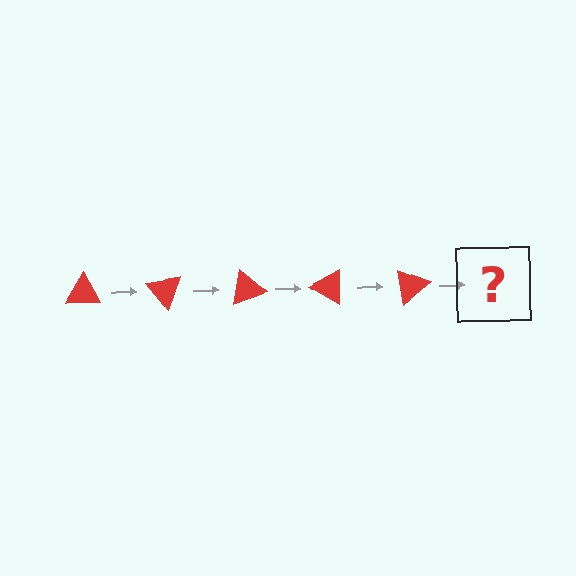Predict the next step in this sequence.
The next step is a red triangle rotated 250 degrees.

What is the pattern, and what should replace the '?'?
The pattern is that the triangle rotates 50 degrees each step. The '?' should be a red triangle rotated 250 degrees.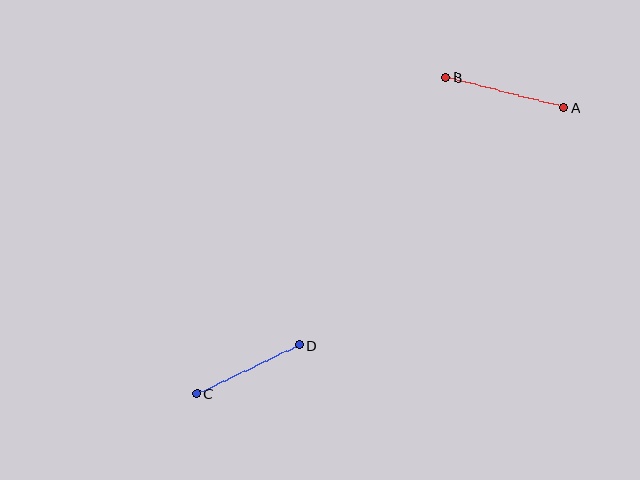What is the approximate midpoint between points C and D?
The midpoint is at approximately (248, 369) pixels.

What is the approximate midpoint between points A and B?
The midpoint is at approximately (505, 92) pixels.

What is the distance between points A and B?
The distance is approximately 122 pixels.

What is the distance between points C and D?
The distance is approximately 113 pixels.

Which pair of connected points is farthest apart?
Points A and B are farthest apart.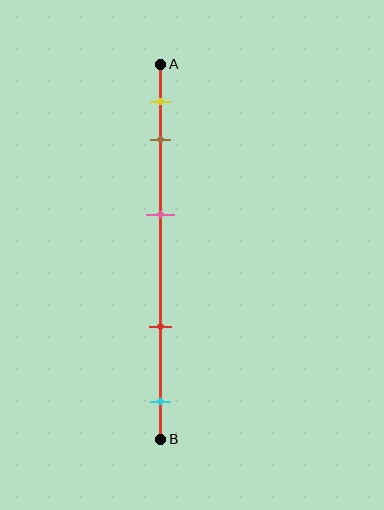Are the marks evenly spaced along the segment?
No, the marks are not evenly spaced.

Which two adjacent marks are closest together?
The yellow and brown marks are the closest adjacent pair.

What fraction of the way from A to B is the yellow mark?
The yellow mark is approximately 10% (0.1) of the way from A to B.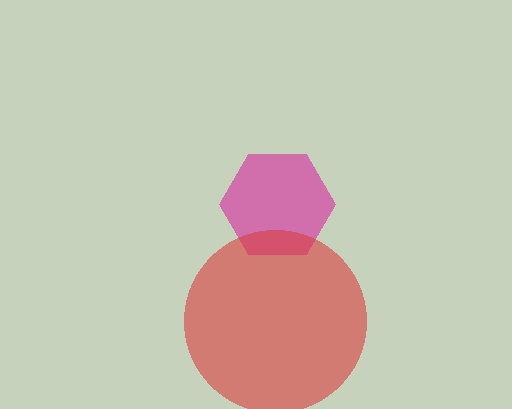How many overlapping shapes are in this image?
There are 2 overlapping shapes in the image.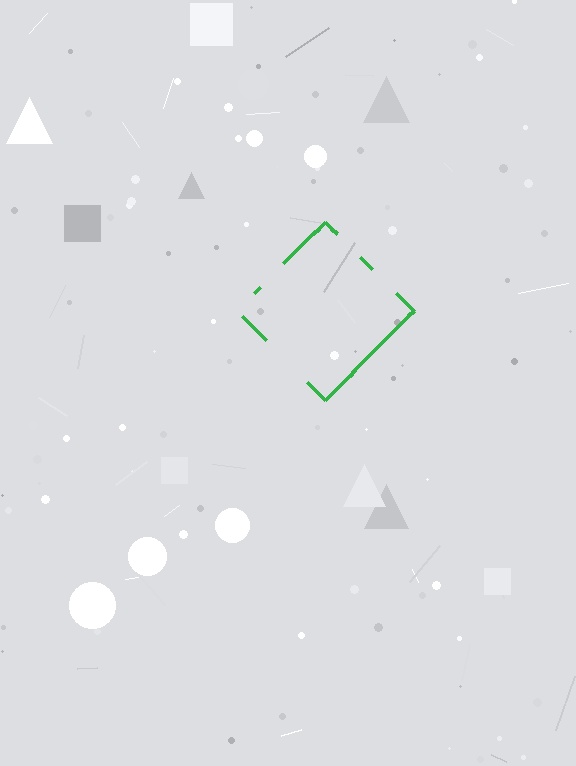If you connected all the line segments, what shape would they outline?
They would outline a diamond.